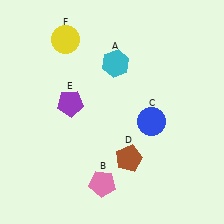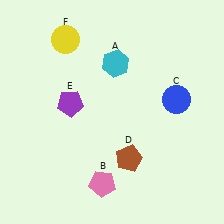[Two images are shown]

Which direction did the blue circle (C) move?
The blue circle (C) moved right.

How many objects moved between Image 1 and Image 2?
1 object moved between the two images.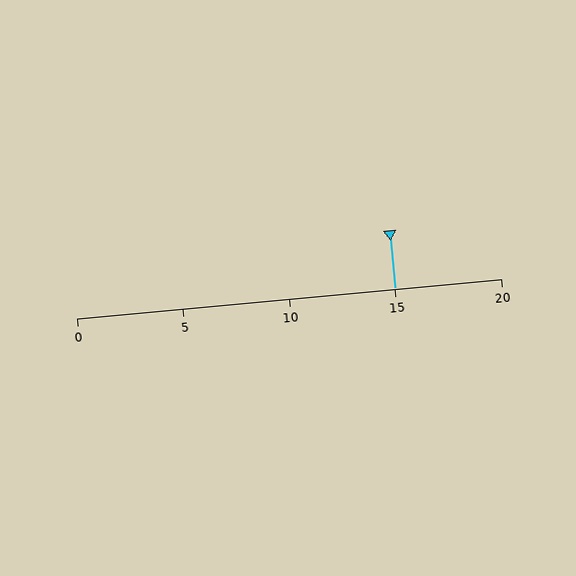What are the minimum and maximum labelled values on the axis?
The axis runs from 0 to 20.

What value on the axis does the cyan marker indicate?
The marker indicates approximately 15.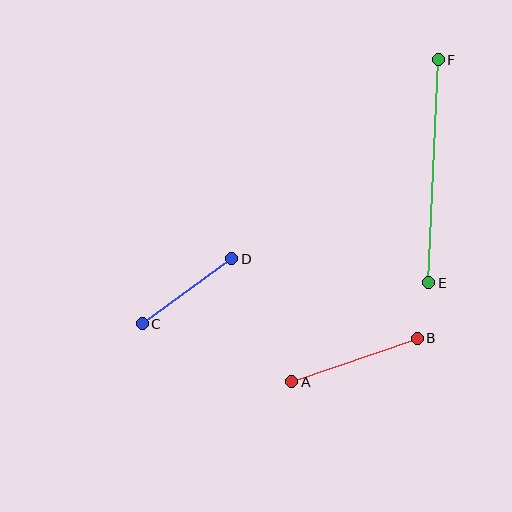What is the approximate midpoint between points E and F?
The midpoint is at approximately (434, 171) pixels.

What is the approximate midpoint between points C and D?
The midpoint is at approximately (187, 291) pixels.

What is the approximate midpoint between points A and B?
The midpoint is at approximately (354, 360) pixels.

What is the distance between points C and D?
The distance is approximately 111 pixels.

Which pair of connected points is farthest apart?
Points E and F are farthest apart.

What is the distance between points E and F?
The distance is approximately 223 pixels.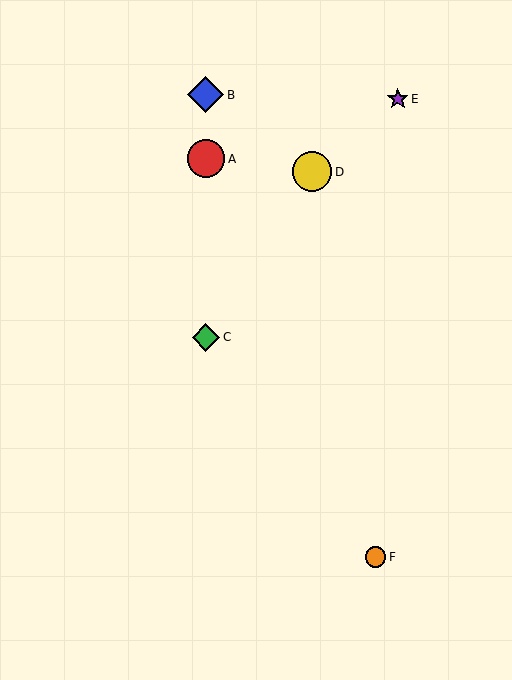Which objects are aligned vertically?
Objects A, B, C are aligned vertically.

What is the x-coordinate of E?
Object E is at x≈398.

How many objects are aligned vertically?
3 objects (A, B, C) are aligned vertically.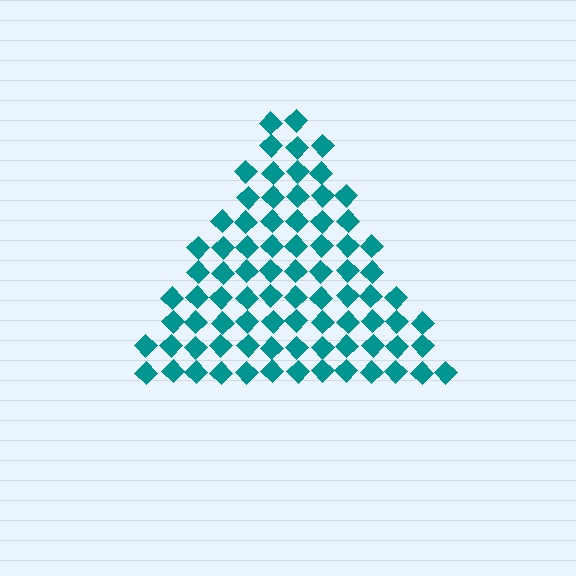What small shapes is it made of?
It is made of small diamonds.